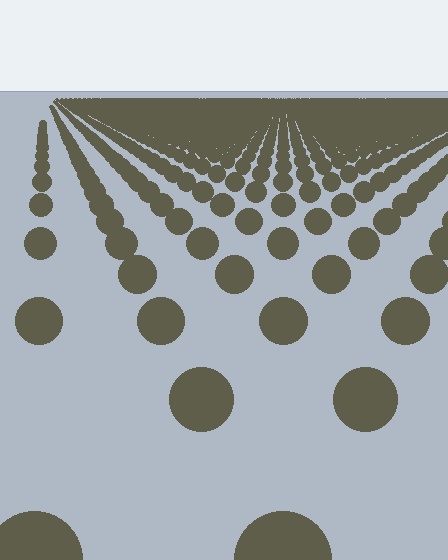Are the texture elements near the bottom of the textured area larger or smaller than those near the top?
Larger. Near the bottom, elements are closer to the viewer and appear at a bigger on-screen size.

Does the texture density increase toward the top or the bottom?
Density increases toward the top.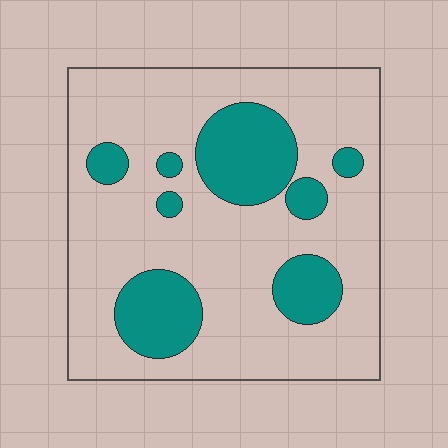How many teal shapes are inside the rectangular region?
8.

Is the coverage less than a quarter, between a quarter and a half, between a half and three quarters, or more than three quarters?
Less than a quarter.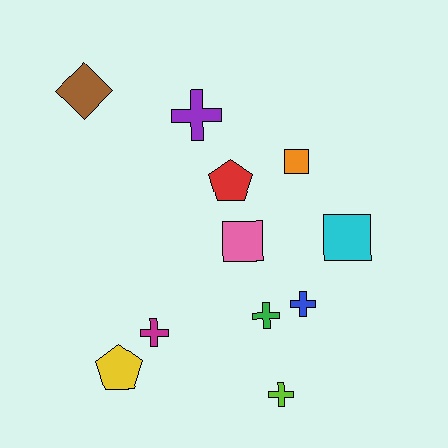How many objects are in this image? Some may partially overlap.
There are 11 objects.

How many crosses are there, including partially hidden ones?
There are 5 crosses.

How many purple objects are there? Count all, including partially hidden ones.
There is 1 purple object.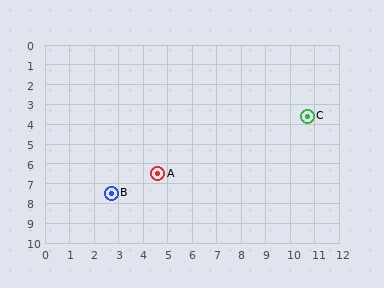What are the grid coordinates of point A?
Point A is at approximately (4.6, 6.5).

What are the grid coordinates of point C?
Point C is at approximately (10.7, 3.6).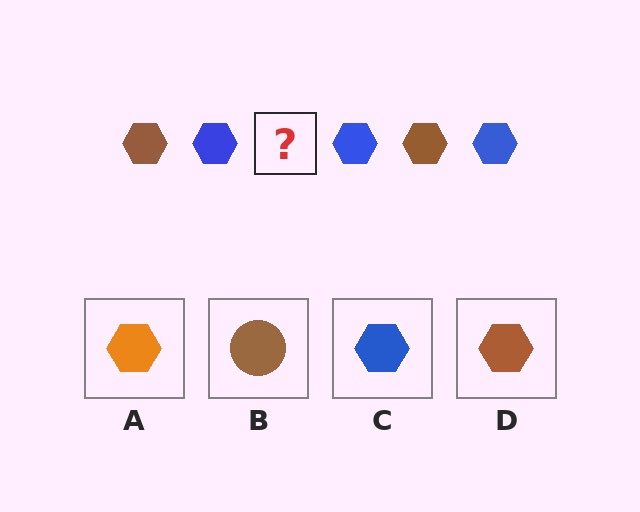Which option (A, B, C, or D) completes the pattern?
D.